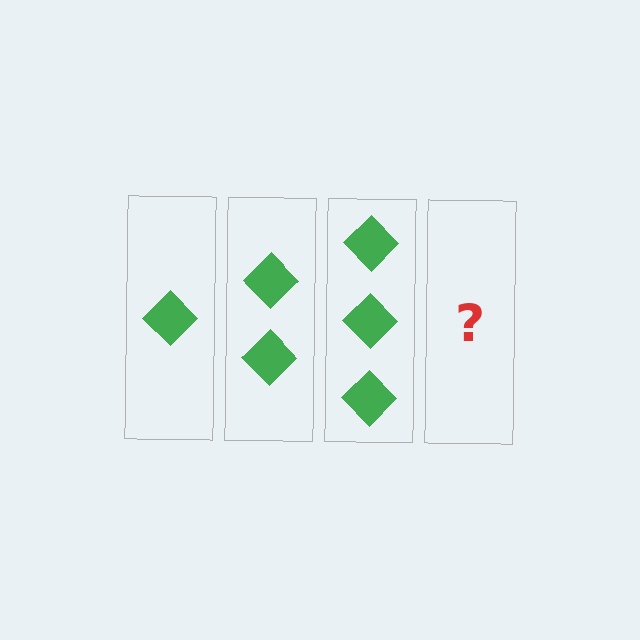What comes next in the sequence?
The next element should be 4 diamonds.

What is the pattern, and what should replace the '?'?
The pattern is that each step adds one more diamond. The '?' should be 4 diamonds.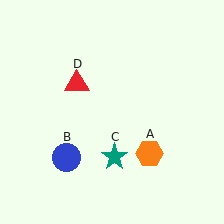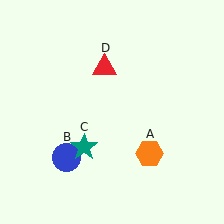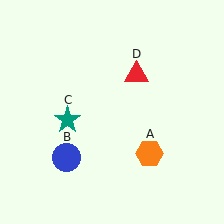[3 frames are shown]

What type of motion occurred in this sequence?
The teal star (object C), red triangle (object D) rotated clockwise around the center of the scene.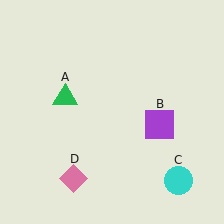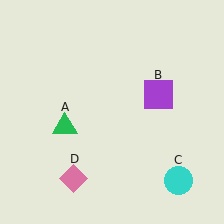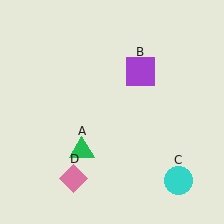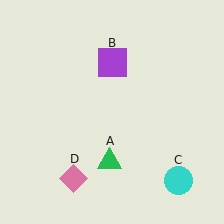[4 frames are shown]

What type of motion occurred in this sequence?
The green triangle (object A), purple square (object B) rotated counterclockwise around the center of the scene.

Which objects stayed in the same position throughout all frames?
Cyan circle (object C) and pink diamond (object D) remained stationary.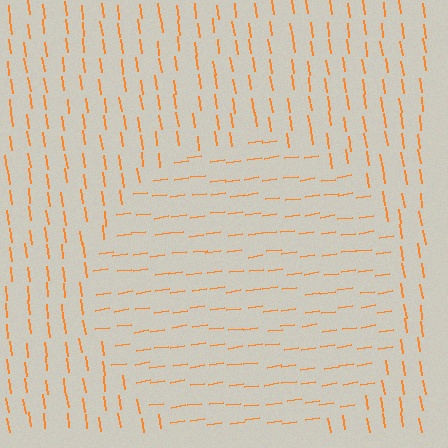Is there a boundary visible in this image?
Yes, there is a texture boundary formed by a change in line orientation.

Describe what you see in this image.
The image is filled with small orange line segments. A circle region in the image has lines oriented differently from the surrounding lines, creating a visible texture boundary.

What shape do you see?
I see a circle.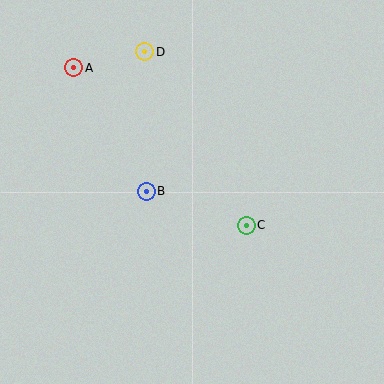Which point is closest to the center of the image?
Point B at (146, 191) is closest to the center.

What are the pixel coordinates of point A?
Point A is at (74, 68).